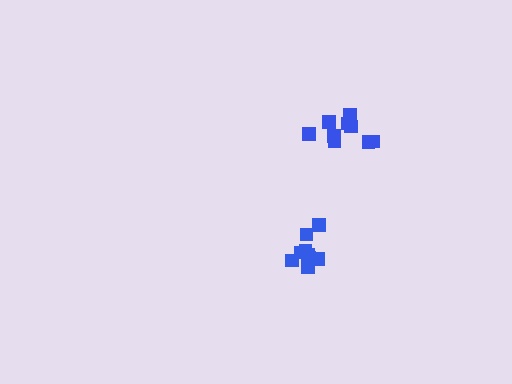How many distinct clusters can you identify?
There are 2 distinct clusters.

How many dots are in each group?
Group 1: 9 dots, Group 2: 9 dots (18 total).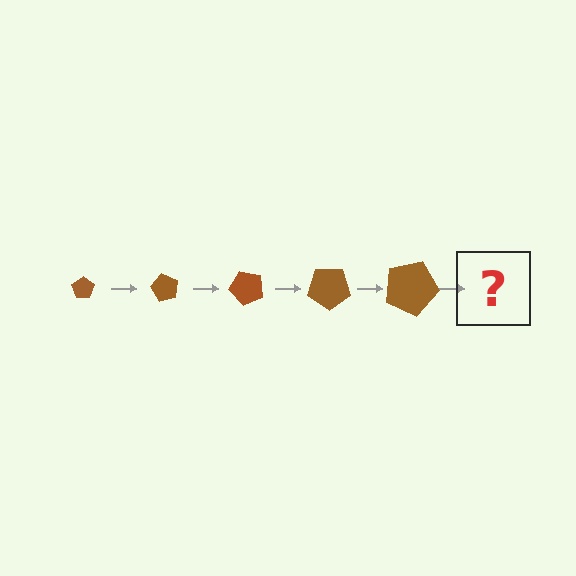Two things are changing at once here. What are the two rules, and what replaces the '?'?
The two rules are that the pentagon grows larger each step and it rotates 60 degrees each step. The '?' should be a pentagon, larger than the previous one and rotated 300 degrees from the start.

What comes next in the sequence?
The next element should be a pentagon, larger than the previous one and rotated 300 degrees from the start.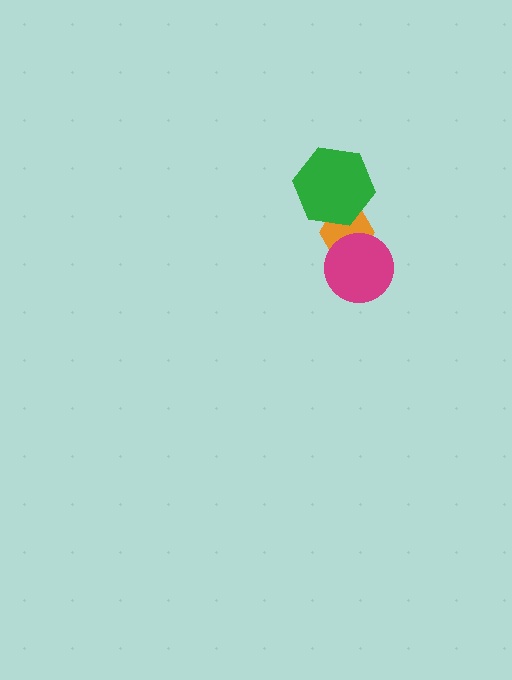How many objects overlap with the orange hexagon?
2 objects overlap with the orange hexagon.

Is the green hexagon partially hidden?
No, no other shape covers it.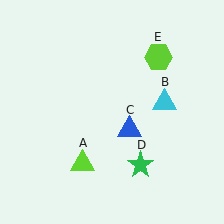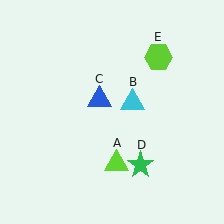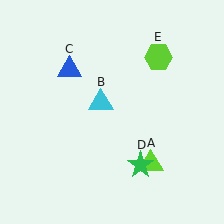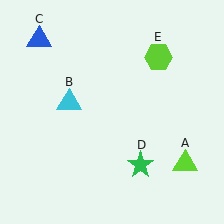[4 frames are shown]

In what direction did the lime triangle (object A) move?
The lime triangle (object A) moved right.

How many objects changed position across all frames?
3 objects changed position: lime triangle (object A), cyan triangle (object B), blue triangle (object C).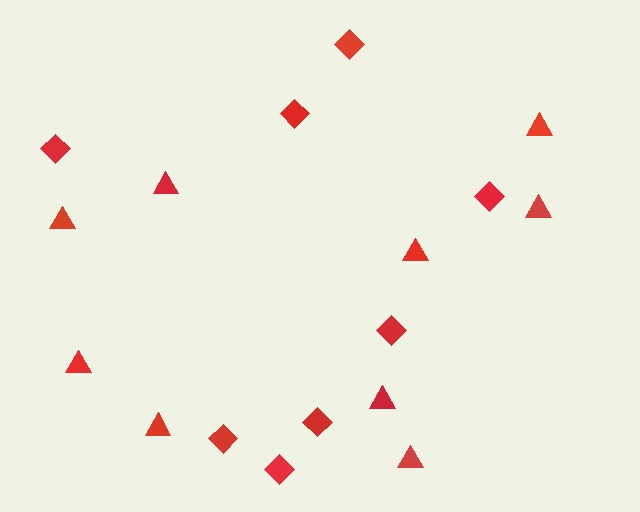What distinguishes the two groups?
There are 2 groups: one group of triangles (9) and one group of diamonds (8).